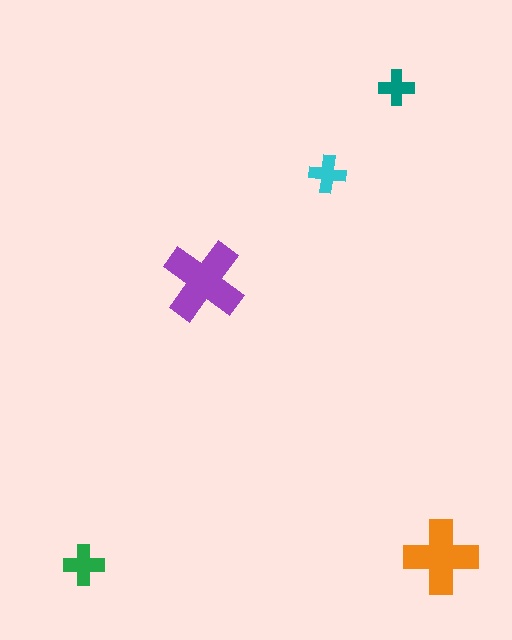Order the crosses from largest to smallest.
the purple one, the orange one, the green one, the cyan one, the teal one.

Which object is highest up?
The teal cross is topmost.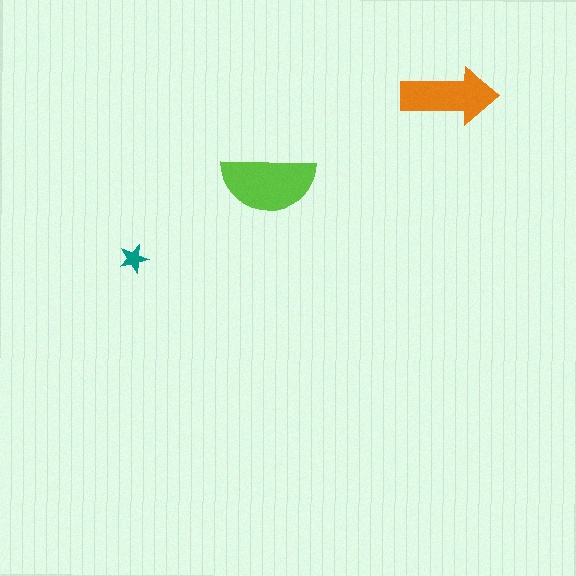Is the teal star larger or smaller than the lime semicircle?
Smaller.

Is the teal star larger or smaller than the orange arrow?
Smaller.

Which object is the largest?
The lime semicircle.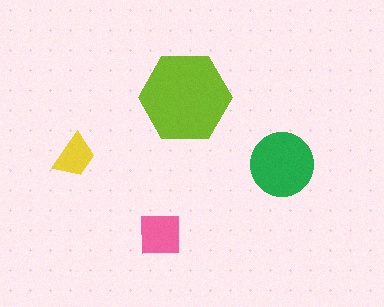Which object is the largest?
The lime hexagon.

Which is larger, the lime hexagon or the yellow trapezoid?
The lime hexagon.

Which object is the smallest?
The yellow trapezoid.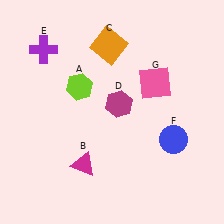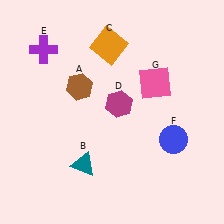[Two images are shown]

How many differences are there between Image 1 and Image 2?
There are 2 differences between the two images.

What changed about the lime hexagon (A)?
In Image 1, A is lime. In Image 2, it changed to brown.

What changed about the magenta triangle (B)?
In Image 1, B is magenta. In Image 2, it changed to teal.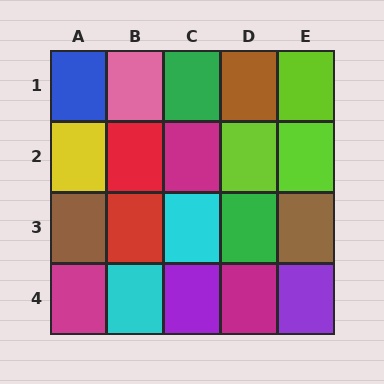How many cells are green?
2 cells are green.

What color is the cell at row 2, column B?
Red.